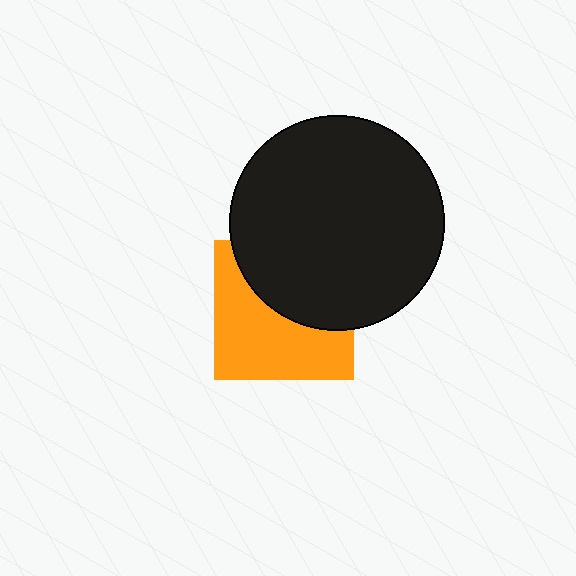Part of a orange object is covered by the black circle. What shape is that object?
It is a square.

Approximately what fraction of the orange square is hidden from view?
Roughly 45% of the orange square is hidden behind the black circle.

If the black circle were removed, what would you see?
You would see the complete orange square.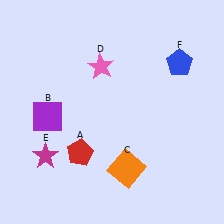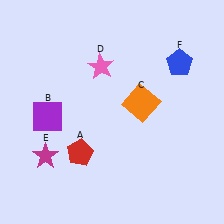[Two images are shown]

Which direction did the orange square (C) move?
The orange square (C) moved up.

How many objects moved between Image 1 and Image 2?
1 object moved between the two images.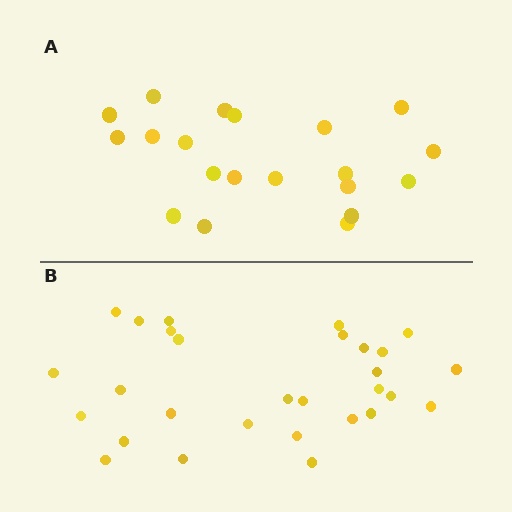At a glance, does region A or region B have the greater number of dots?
Region B (the bottom region) has more dots.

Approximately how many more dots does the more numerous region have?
Region B has roughly 8 or so more dots than region A.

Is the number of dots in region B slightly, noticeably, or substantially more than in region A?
Region B has substantially more. The ratio is roughly 1.4 to 1.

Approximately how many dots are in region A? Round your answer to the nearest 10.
About 20 dots.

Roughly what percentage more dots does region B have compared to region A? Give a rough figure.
About 45% more.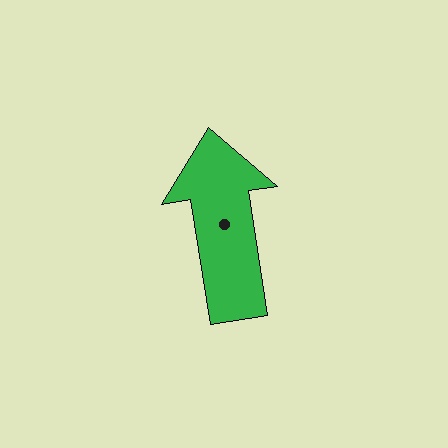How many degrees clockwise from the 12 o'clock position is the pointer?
Approximately 351 degrees.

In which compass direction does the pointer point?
North.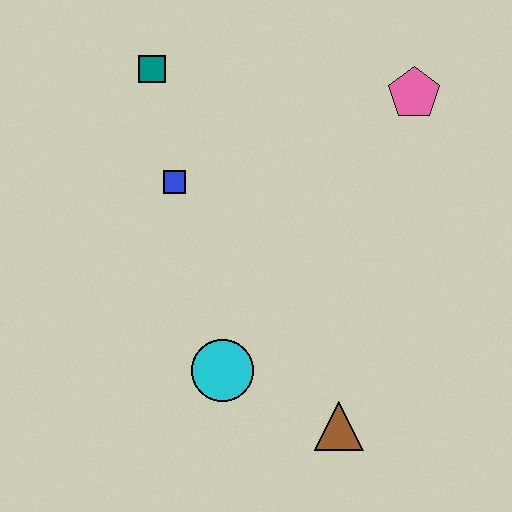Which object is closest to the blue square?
The teal square is closest to the blue square.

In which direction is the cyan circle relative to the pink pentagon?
The cyan circle is below the pink pentagon.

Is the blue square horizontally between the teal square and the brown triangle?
Yes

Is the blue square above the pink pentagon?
No